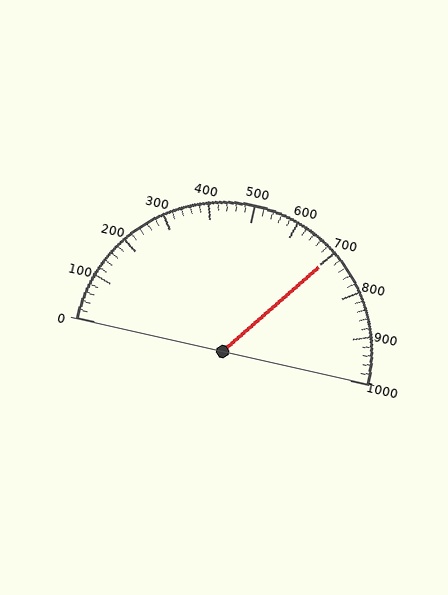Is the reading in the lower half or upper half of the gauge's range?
The reading is in the upper half of the range (0 to 1000).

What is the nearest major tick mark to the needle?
The nearest major tick mark is 700.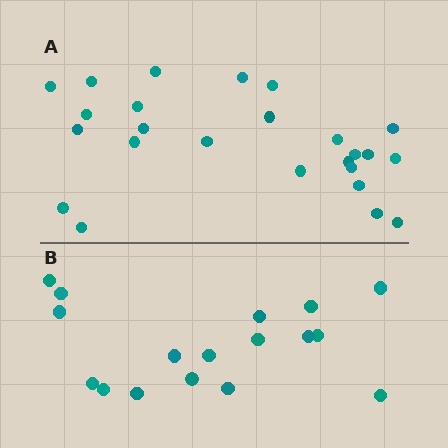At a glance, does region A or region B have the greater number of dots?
Region A (the top region) has more dots.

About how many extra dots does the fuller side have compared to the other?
Region A has roughly 8 or so more dots than region B.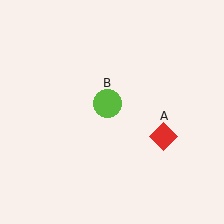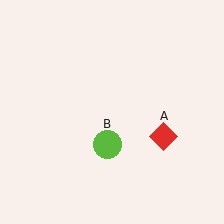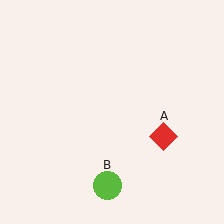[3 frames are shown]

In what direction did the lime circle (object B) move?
The lime circle (object B) moved down.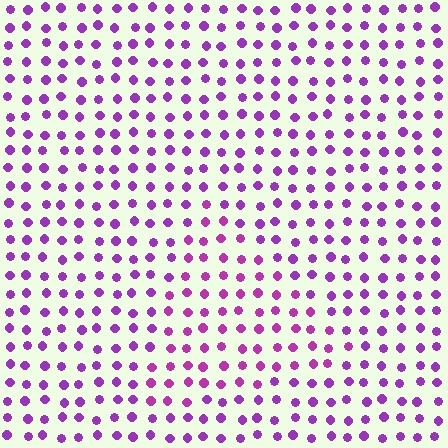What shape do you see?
I see a triangle.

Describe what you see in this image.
The image is filled with small purple elements in a uniform arrangement. A triangle-shaped region is visible where the elements are tinted to a slightly different hue, forming a subtle color boundary.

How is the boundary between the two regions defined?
The boundary is defined purely by a slight shift in hue (about 21 degrees). Spacing, size, and orientation are identical on both sides.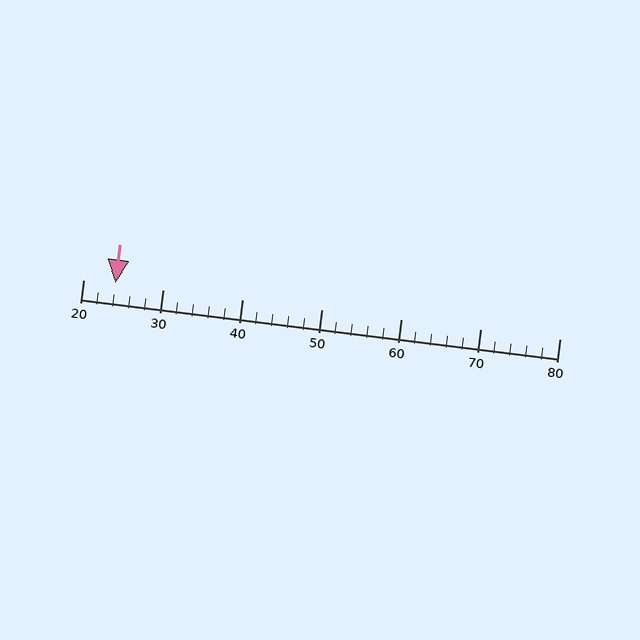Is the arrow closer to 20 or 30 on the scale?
The arrow is closer to 20.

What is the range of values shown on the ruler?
The ruler shows values from 20 to 80.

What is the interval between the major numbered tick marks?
The major tick marks are spaced 10 units apart.